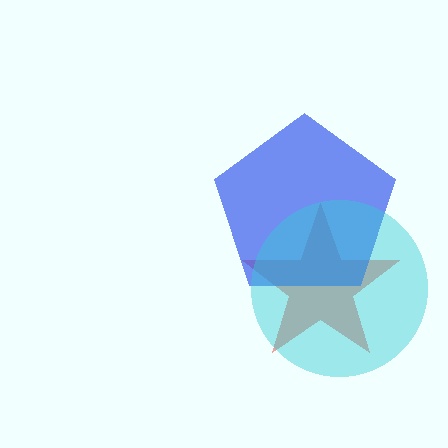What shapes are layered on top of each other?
The layered shapes are: a red star, a blue pentagon, a cyan circle.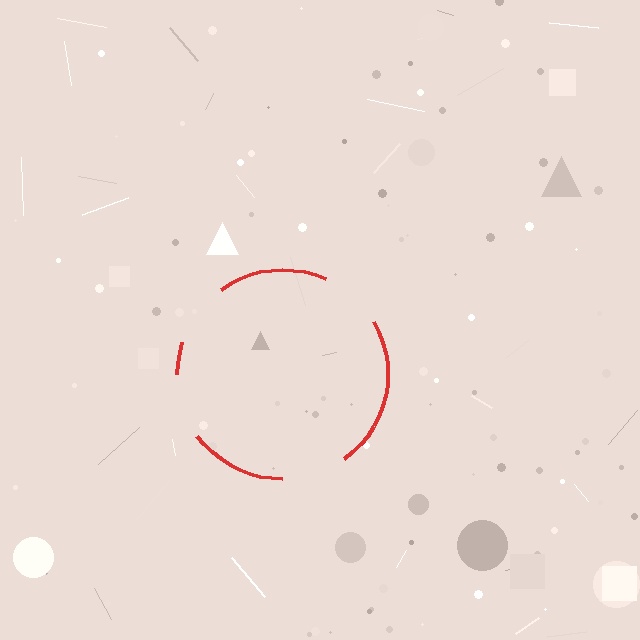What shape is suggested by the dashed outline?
The dashed outline suggests a circle.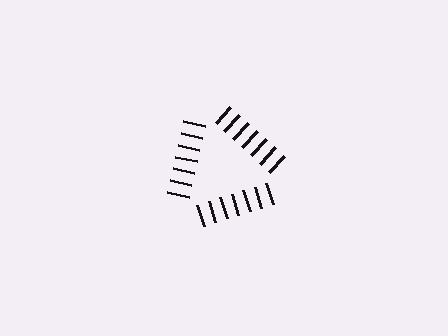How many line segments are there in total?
21 — 7 along each of the 3 edges.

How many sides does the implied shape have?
3 sides — the line-ends trace a triangle.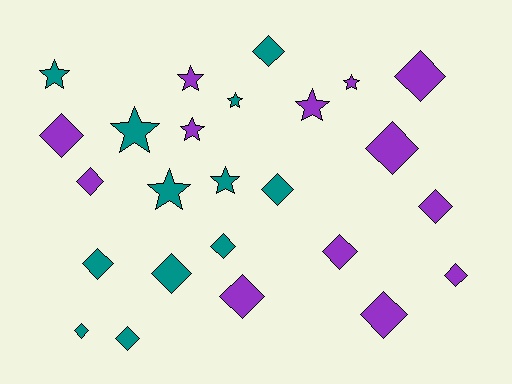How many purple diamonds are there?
There are 9 purple diamonds.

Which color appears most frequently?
Purple, with 13 objects.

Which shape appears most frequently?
Diamond, with 16 objects.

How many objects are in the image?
There are 25 objects.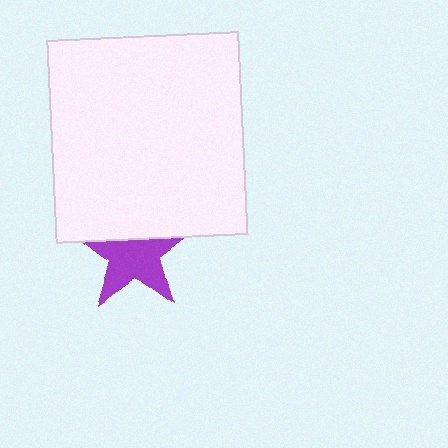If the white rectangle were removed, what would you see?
You would see the complete purple star.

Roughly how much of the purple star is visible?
Most of it is visible (roughly 68%).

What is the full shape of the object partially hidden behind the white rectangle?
The partially hidden object is a purple star.